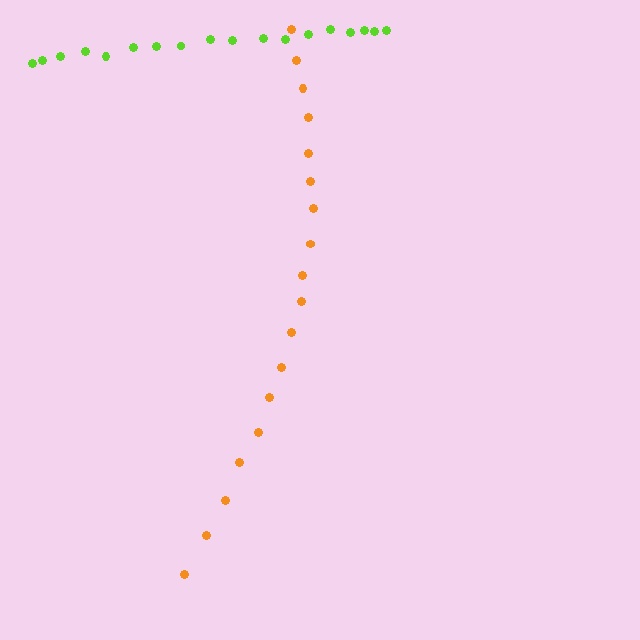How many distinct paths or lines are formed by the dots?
There are 2 distinct paths.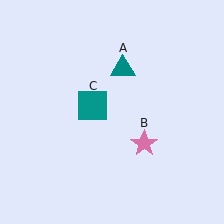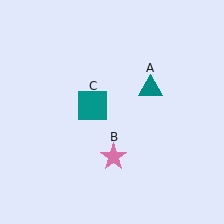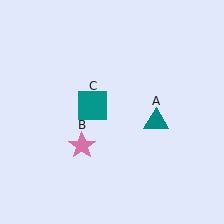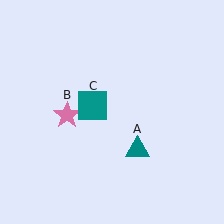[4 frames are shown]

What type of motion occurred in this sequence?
The teal triangle (object A), pink star (object B) rotated clockwise around the center of the scene.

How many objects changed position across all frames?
2 objects changed position: teal triangle (object A), pink star (object B).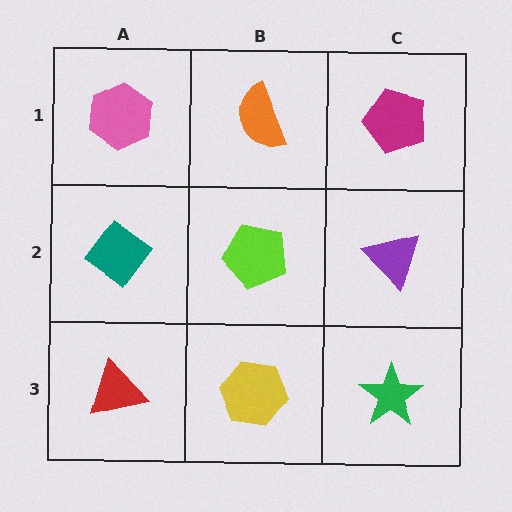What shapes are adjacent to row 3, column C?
A purple triangle (row 2, column C), a yellow hexagon (row 3, column B).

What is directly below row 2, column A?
A red triangle.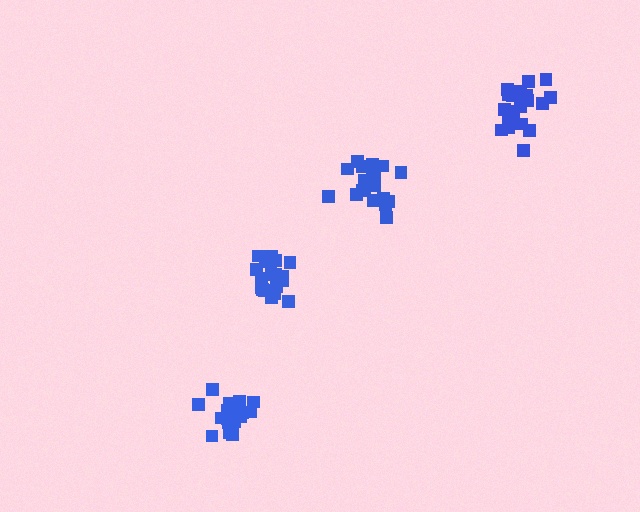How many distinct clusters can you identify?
There are 4 distinct clusters.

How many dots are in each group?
Group 1: 17 dots, Group 2: 20 dots, Group 3: 20 dots, Group 4: 20 dots (77 total).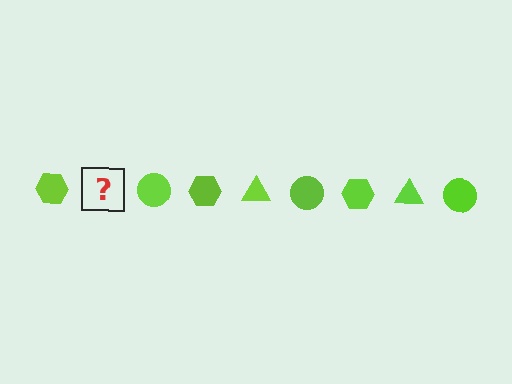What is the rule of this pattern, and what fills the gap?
The rule is that the pattern cycles through hexagon, triangle, circle shapes in lime. The gap should be filled with a lime triangle.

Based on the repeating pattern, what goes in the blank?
The blank should be a lime triangle.